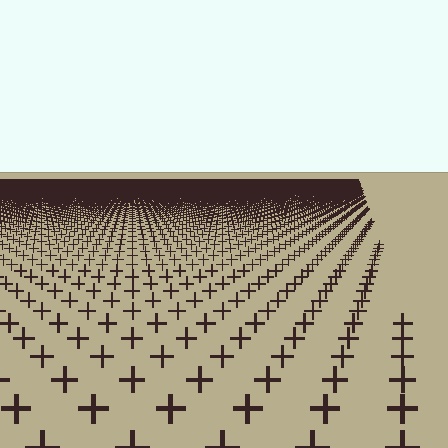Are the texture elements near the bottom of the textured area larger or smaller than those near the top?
Larger. Near the bottom, elements are closer to the viewer and appear at a bigger on-screen size.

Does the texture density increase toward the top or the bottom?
Density increases toward the top.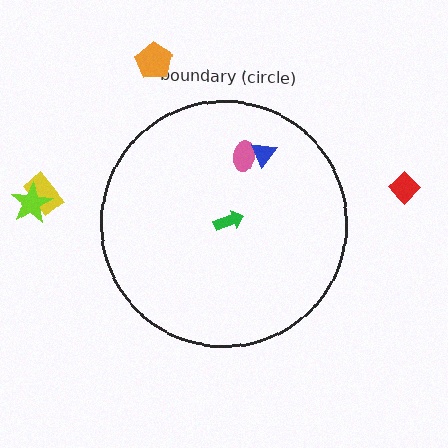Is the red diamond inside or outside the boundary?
Outside.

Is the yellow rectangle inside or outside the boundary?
Outside.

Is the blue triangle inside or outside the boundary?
Inside.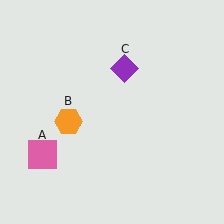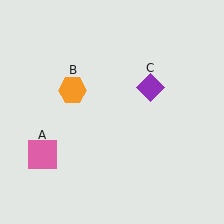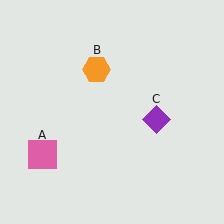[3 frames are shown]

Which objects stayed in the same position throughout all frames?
Pink square (object A) remained stationary.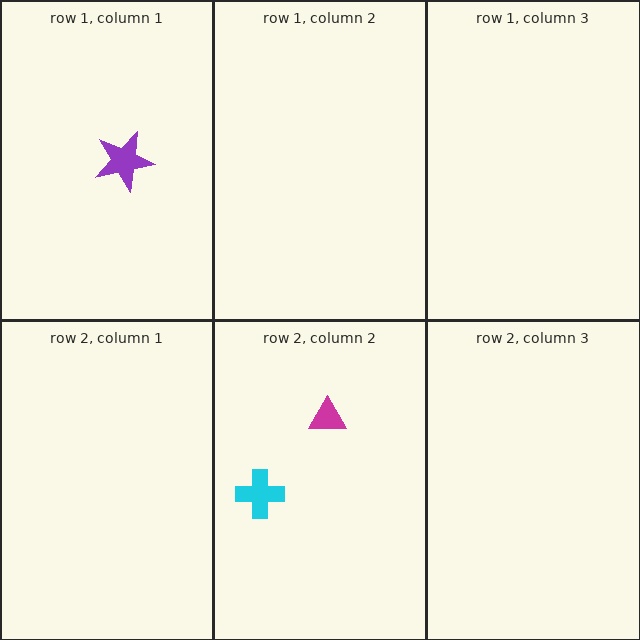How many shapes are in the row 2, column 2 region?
2.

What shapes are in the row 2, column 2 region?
The cyan cross, the magenta triangle.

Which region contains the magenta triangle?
The row 2, column 2 region.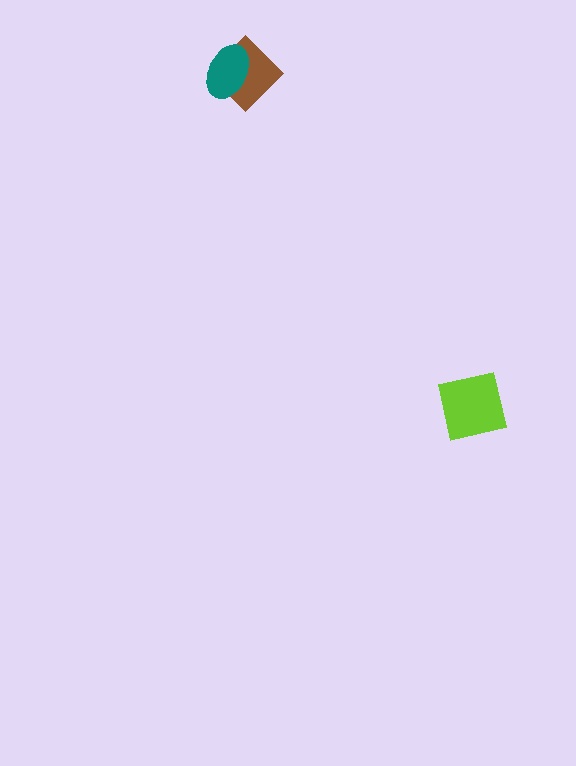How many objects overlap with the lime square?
0 objects overlap with the lime square.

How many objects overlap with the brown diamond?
1 object overlaps with the brown diamond.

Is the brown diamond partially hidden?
Yes, it is partially covered by another shape.